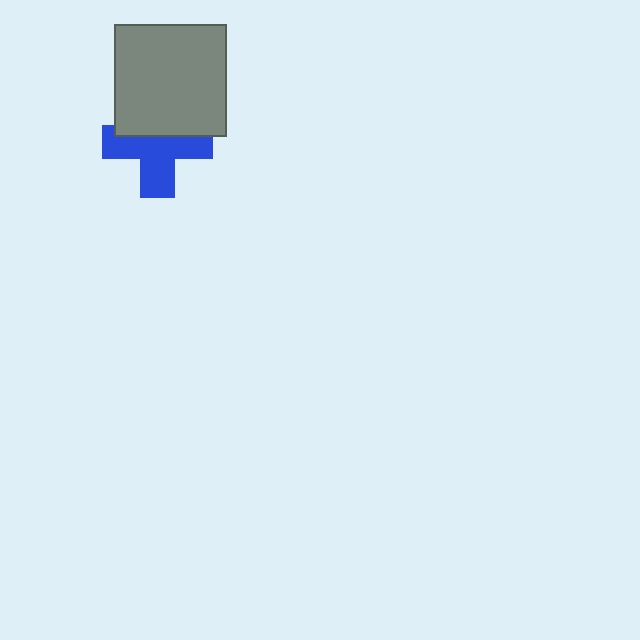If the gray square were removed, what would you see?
You would see the complete blue cross.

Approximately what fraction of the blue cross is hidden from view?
Roughly 40% of the blue cross is hidden behind the gray square.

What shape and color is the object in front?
The object in front is a gray square.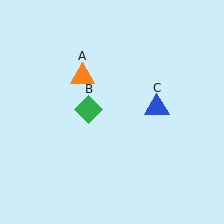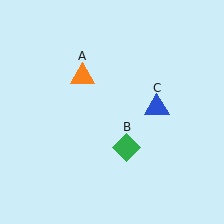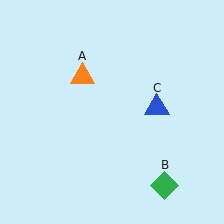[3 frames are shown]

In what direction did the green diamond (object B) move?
The green diamond (object B) moved down and to the right.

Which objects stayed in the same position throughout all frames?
Orange triangle (object A) and blue triangle (object C) remained stationary.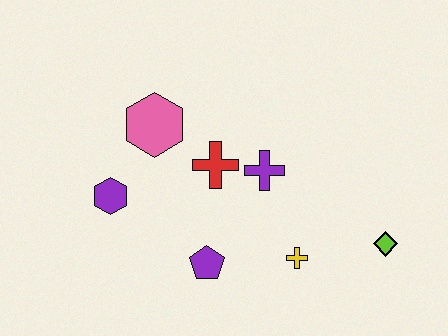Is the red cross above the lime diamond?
Yes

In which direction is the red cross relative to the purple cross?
The red cross is to the left of the purple cross.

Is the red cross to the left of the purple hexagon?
No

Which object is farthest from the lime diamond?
The purple hexagon is farthest from the lime diamond.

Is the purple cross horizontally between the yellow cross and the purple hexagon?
Yes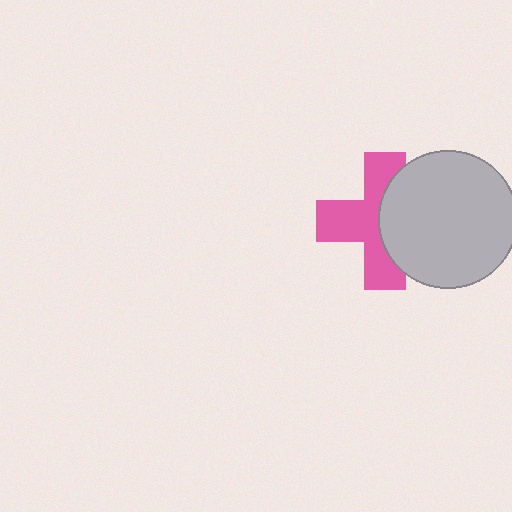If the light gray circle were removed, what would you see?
You would see the complete pink cross.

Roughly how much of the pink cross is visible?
About half of it is visible (roughly 58%).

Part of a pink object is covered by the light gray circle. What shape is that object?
It is a cross.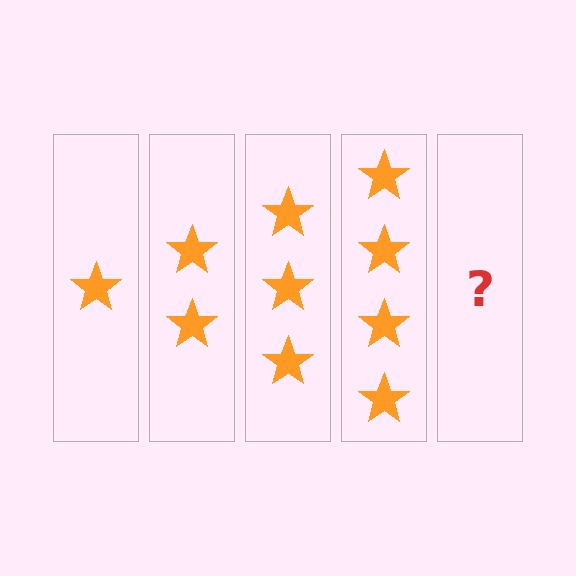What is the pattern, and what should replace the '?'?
The pattern is that each step adds one more star. The '?' should be 5 stars.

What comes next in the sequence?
The next element should be 5 stars.